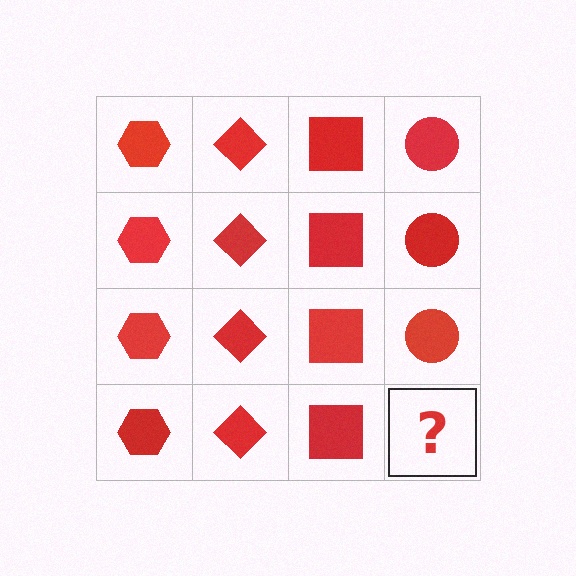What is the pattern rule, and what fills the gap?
The rule is that each column has a consistent shape. The gap should be filled with a red circle.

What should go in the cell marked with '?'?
The missing cell should contain a red circle.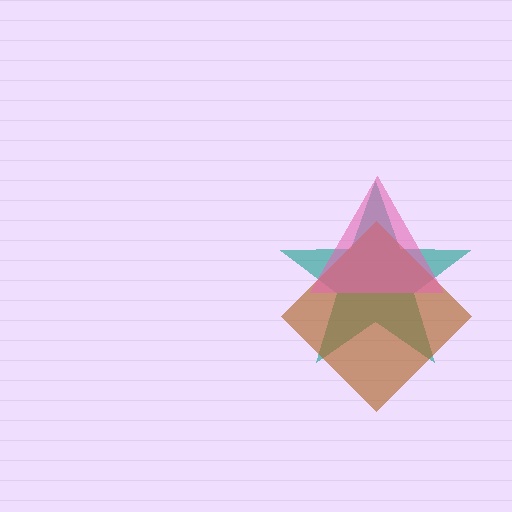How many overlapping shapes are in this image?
There are 3 overlapping shapes in the image.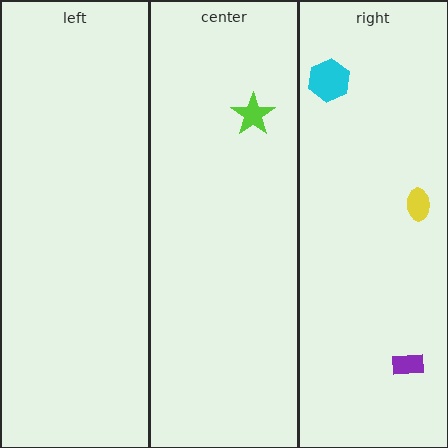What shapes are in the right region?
The yellow ellipse, the cyan hexagon, the purple rectangle.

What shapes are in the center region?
The lime star.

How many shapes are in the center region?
1.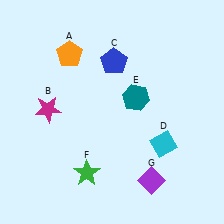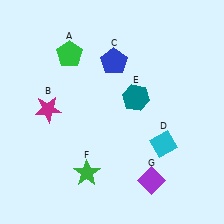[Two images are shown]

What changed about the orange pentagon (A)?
In Image 1, A is orange. In Image 2, it changed to green.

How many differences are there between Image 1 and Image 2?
There is 1 difference between the two images.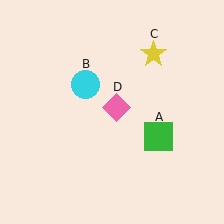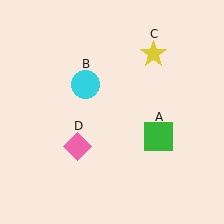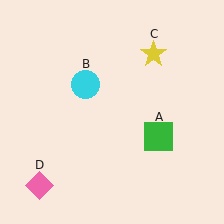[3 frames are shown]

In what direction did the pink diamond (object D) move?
The pink diamond (object D) moved down and to the left.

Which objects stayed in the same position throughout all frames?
Green square (object A) and cyan circle (object B) and yellow star (object C) remained stationary.